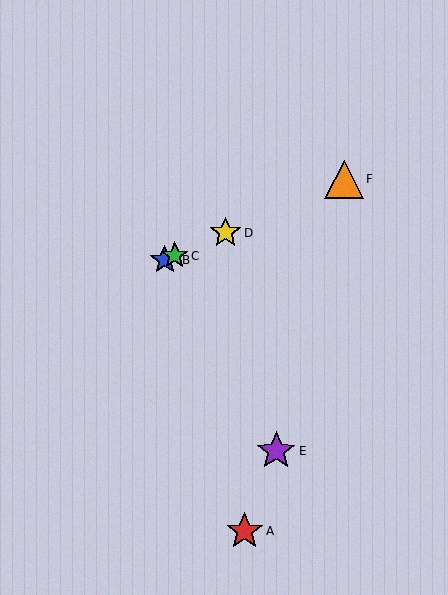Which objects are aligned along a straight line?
Objects B, C, D, F are aligned along a straight line.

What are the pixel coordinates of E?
Object E is at (276, 451).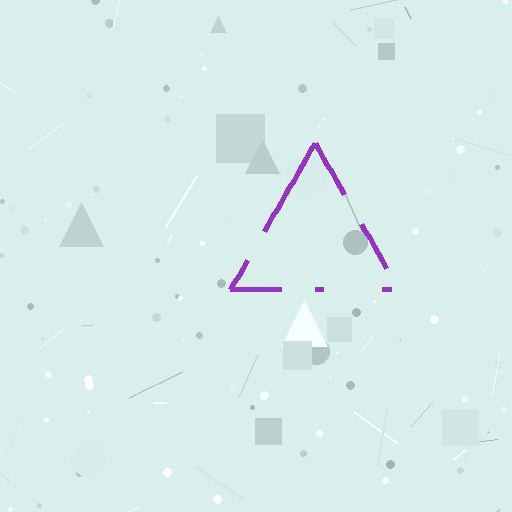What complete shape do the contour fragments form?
The contour fragments form a triangle.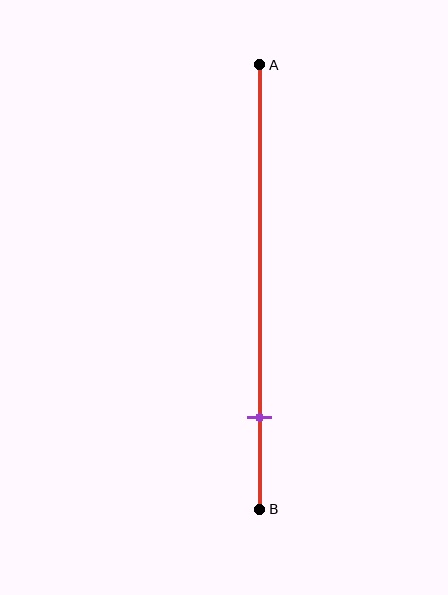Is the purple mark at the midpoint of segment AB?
No, the mark is at about 80% from A, not at the 50% midpoint.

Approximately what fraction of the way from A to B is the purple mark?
The purple mark is approximately 80% of the way from A to B.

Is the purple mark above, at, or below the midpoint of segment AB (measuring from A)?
The purple mark is below the midpoint of segment AB.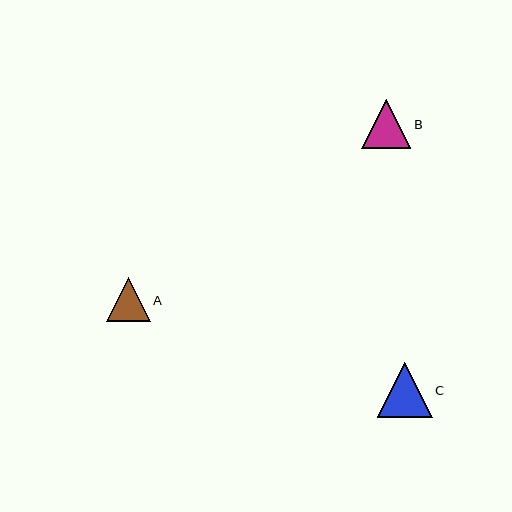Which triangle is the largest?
Triangle C is the largest with a size of approximately 55 pixels.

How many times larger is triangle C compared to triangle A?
Triangle C is approximately 1.3 times the size of triangle A.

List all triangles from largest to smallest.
From largest to smallest: C, B, A.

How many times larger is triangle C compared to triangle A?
Triangle C is approximately 1.3 times the size of triangle A.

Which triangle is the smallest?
Triangle A is the smallest with a size of approximately 44 pixels.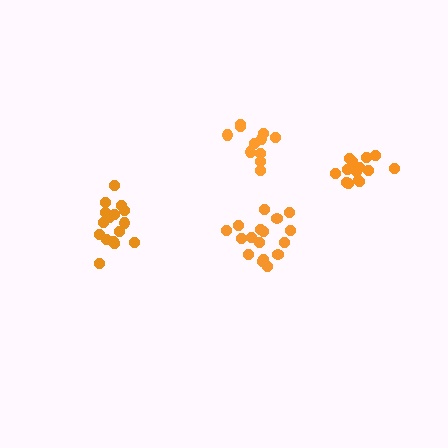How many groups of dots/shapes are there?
There are 4 groups.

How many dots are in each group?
Group 1: 17 dots, Group 2: 16 dots, Group 3: 14 dots, Group 4: 11 dots (58 total).